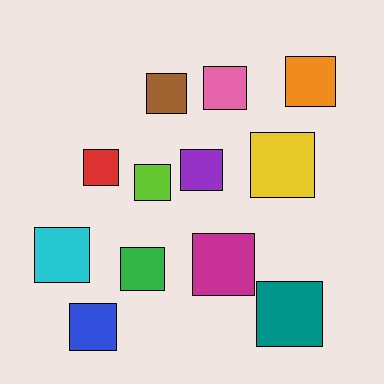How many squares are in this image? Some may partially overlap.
There are 12 squares.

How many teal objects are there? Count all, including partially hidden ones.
There is 1 teal object.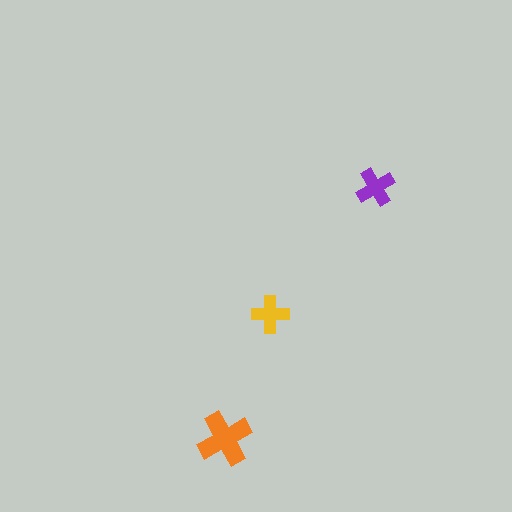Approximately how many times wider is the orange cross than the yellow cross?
About 1.5 times wider.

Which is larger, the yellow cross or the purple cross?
The purple one.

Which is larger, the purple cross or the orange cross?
The orange one.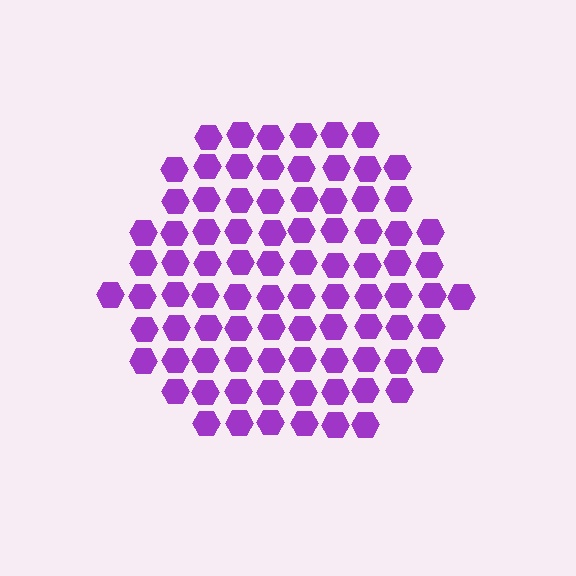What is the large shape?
The large shape is a hexagon.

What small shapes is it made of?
It is made of small hexagons.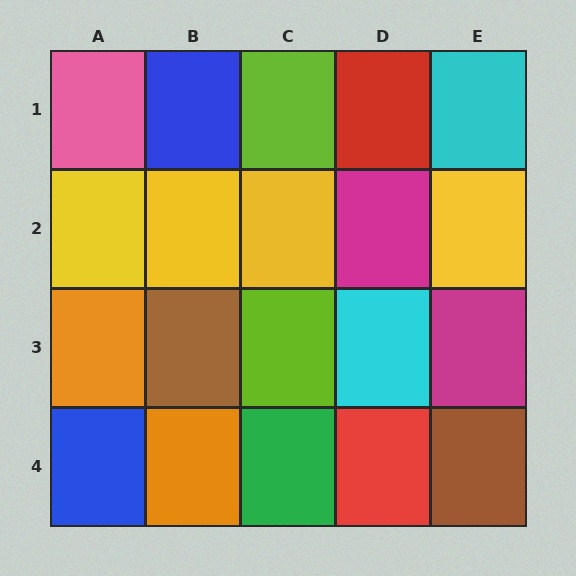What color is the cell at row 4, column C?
Green.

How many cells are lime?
2 cells are lime.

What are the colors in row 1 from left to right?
Pink, blue, lime, red, cyan.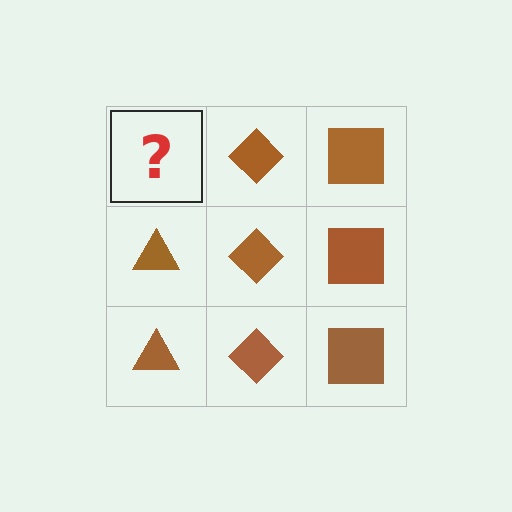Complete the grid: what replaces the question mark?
The question mark should be replaced with a brown triangle.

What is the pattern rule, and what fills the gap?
The rule is that each column has a consistent shape. The gap should be filled with a brown triangle.